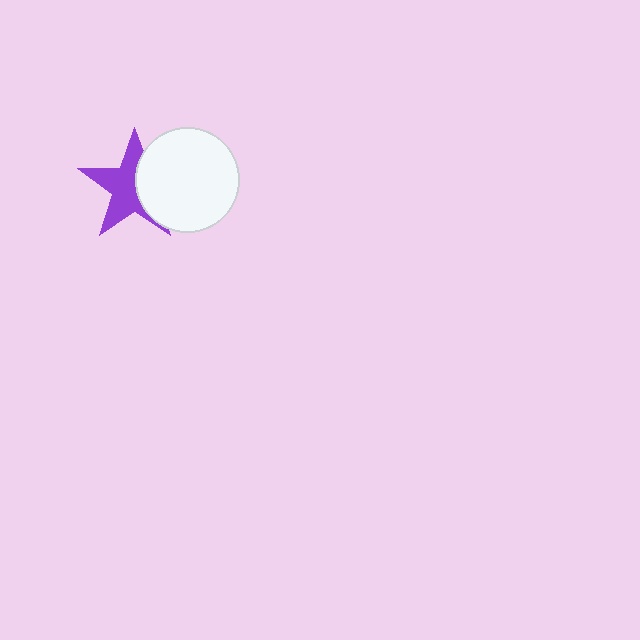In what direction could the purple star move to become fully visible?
The purple star could move left. That would shift it out from behind the white circle entirely.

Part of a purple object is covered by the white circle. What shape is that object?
It is a star.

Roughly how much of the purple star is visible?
About half of it is visible (roughly 60%).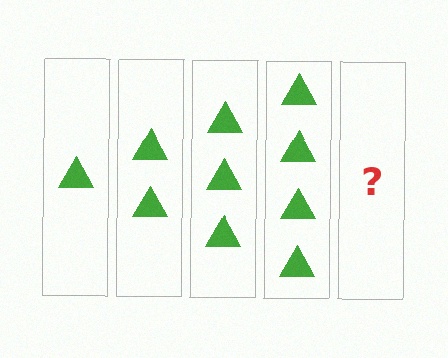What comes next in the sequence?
The next element should be 5 triangles.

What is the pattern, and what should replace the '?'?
The pattern is that each step adds one more triangle. The '?' should be 5 triangles.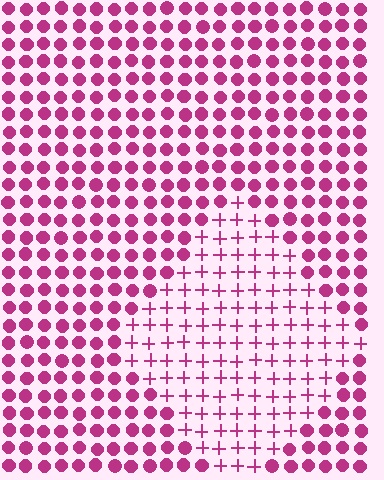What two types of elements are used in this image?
The image uses plus signs inside the diamond region and circles outside it.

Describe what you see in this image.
The image is filled with small magenta elements arranged in a uniform grid. A diamond-shaped region contains plus signs, while the surrounding area contains circles. The boundary is defined purely by the change in element shape.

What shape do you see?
I see a diamond.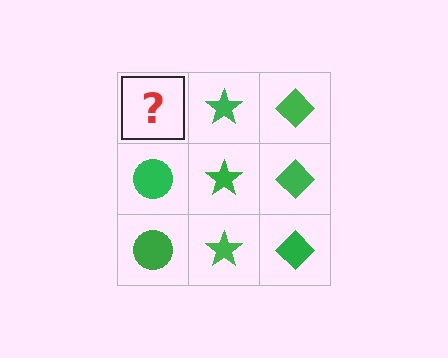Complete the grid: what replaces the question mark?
The question mark should be replaced with a green circle.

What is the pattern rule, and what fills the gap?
The rule is that each column has a consistent shape. The gap should be filled with a green circle.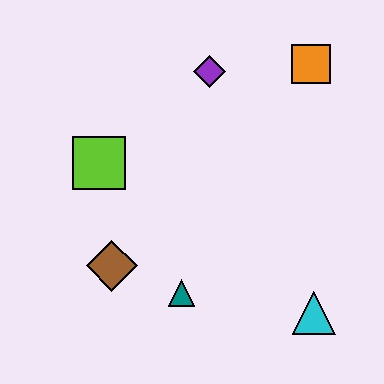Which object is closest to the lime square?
The brown diamond is closest to the lime square.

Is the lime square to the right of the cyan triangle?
No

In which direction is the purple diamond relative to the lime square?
The purple diamond is to the right of the lime square.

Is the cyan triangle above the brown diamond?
No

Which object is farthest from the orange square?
The brown diamond is farthest from the orange square.